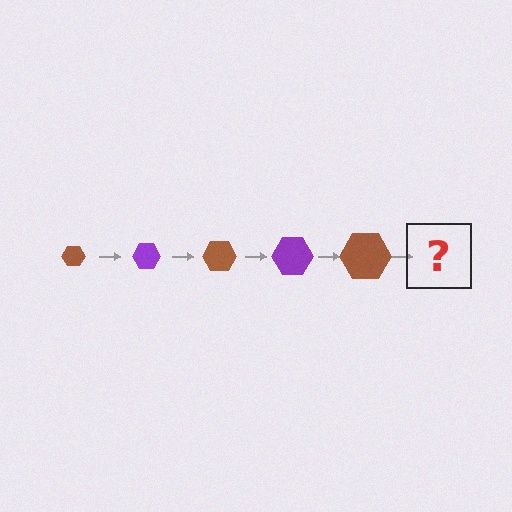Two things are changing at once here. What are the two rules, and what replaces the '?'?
The two rules are that the hexagon grows larger each step and the color cycles through brown and purple. The '?' should be a purple hexagon, larger than the previous one.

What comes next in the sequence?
The next element should be a purple hexagon, larger than the previous one.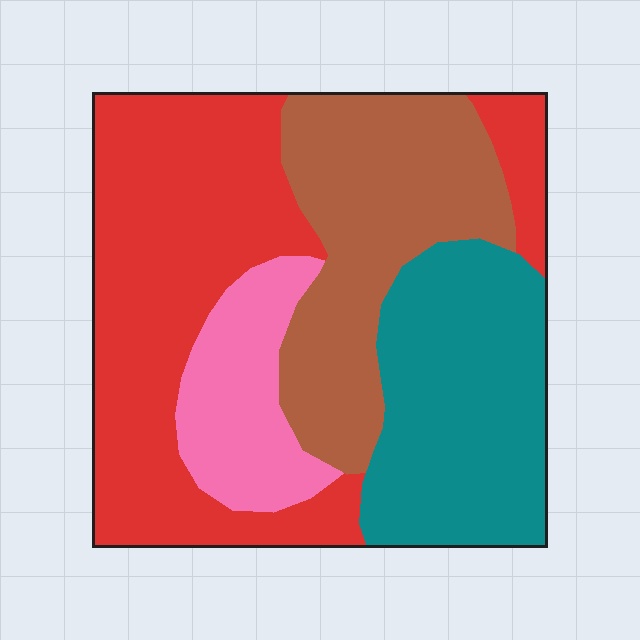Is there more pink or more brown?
Brown.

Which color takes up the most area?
Red, at roughly 40%.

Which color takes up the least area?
Pink, at roughly 10%.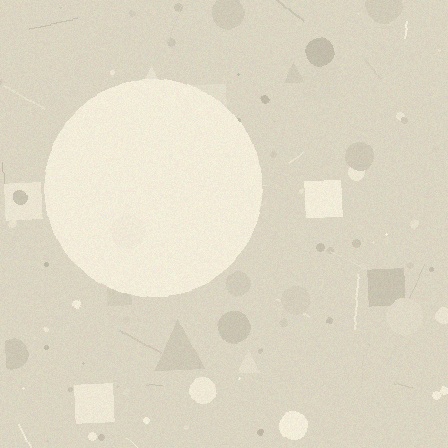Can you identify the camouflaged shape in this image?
The camouflaged shape is a circle.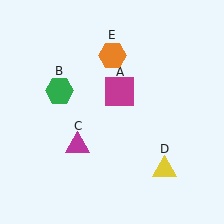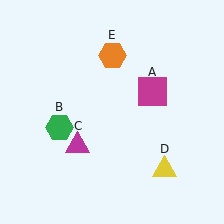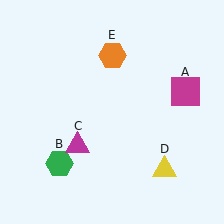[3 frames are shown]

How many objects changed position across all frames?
2 objects changed position: magenta square (object A), green hexagon (object B).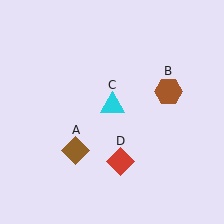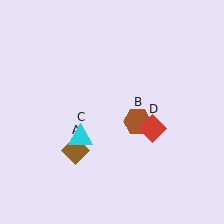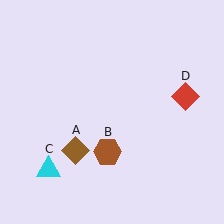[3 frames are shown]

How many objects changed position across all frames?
3 objects changed position: brown hexagon (object B), cyan triangle (object C), red diamond (object D).